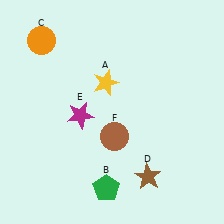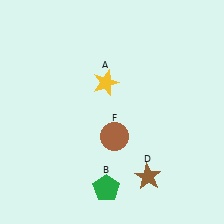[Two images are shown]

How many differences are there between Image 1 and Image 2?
There are 2 differences between the two images.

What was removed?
The orange circle (C), the magenta star (E) were removed in Image 2.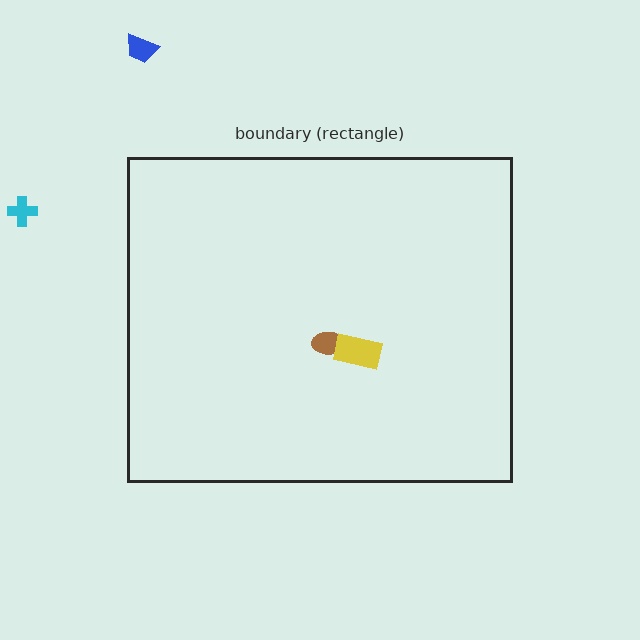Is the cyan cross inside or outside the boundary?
Outside.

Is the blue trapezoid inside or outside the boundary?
Outside.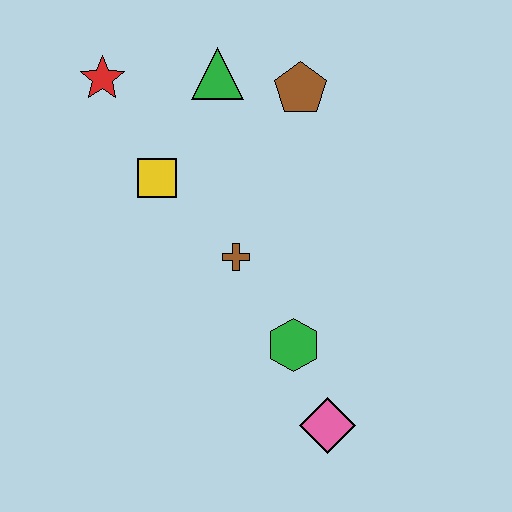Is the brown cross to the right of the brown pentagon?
No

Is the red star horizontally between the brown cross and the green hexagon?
No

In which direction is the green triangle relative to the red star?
The green triangle is to the right of the red star.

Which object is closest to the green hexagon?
The pink diamond is closest to the green hexagon.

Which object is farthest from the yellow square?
The pink diamond is farthest from the yellow square.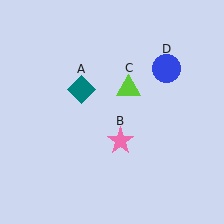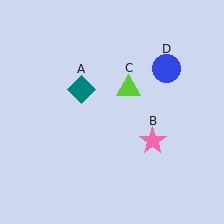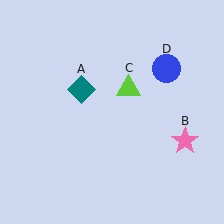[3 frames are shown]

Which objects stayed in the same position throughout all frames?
Teal diamond (object A) and lime triangle (object C) and blue circle (object D) remained stationary.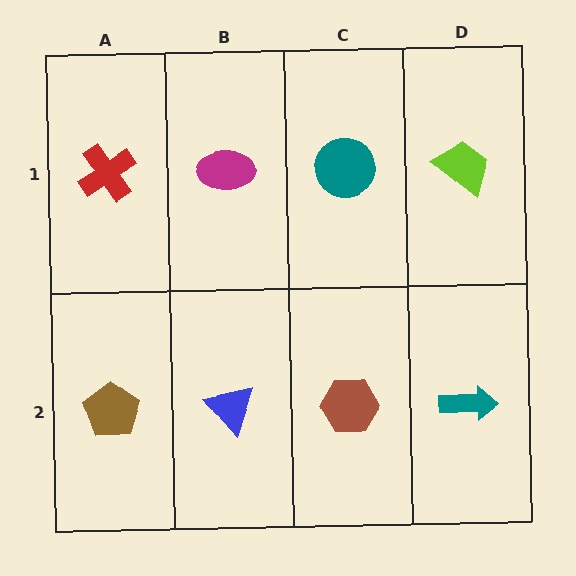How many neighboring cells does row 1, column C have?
3.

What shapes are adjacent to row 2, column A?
A red cross (row 1, column A), a blue triangle (row 2, column B).